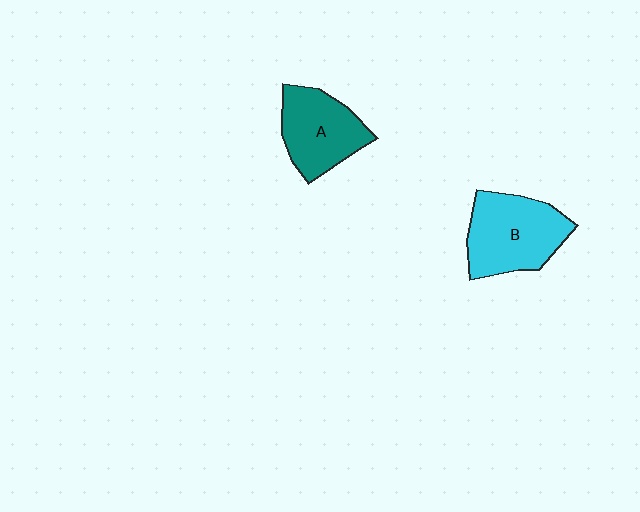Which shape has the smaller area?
Shape A (teal).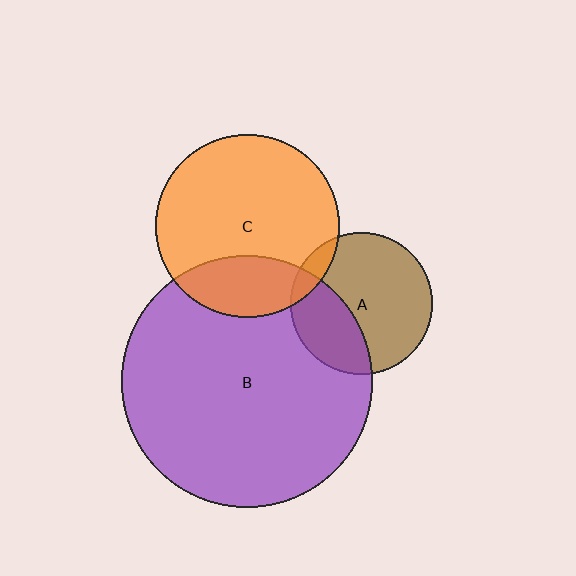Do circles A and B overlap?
Yes.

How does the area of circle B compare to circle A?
Approximately 3.1 times.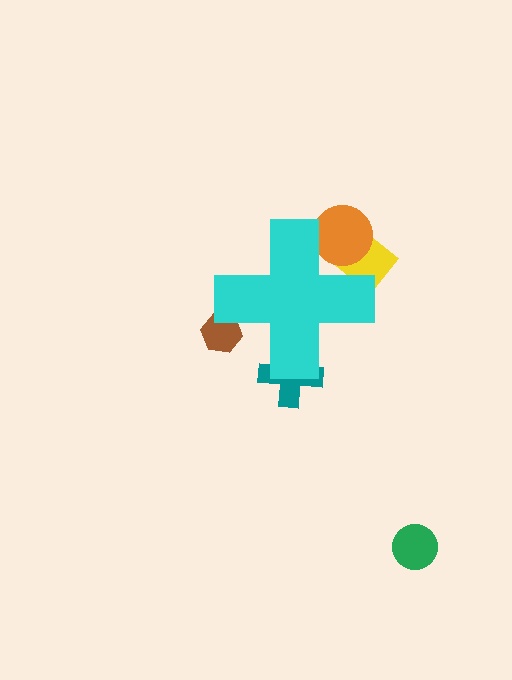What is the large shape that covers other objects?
A cyan cross.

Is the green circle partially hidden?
No, the green circle is fully visible.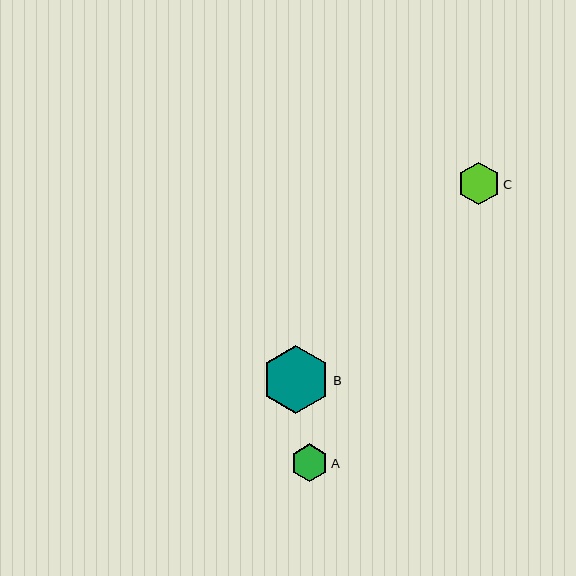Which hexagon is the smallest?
Hexagon A is the smallest with a size of approximately 38 pixels.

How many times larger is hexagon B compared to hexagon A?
Hexagon B is approximately 1.8 times the size of hexagon A.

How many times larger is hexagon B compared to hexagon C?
Hexagon B is approximately 1.6 times the size of hexagon C.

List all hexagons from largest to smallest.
From largest to smallest: B, C, A.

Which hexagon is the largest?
Hexagon B is the largest with a size of approximately 68 pixels.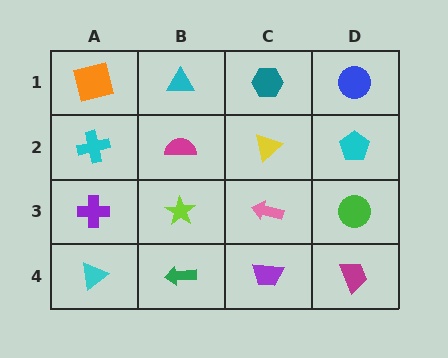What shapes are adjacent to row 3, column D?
A cyan pentagon (row 2, column D), a magenta trapezoid (row 4, column D), a pink arrow (row 3, column C).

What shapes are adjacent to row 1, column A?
A cyan cross (row 2, column A), a cyan triangle (row 1, column B).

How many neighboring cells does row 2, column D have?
3.